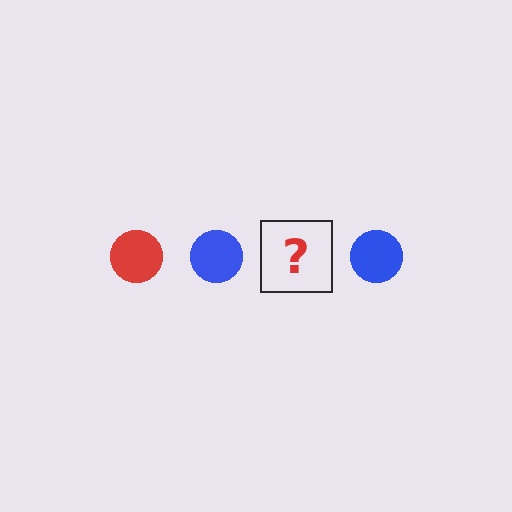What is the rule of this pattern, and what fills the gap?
The rule is that the pattern cycles through red, blue circles. The gap should be filled with a red circle.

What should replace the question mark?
The question mark should be replaced with a red circle.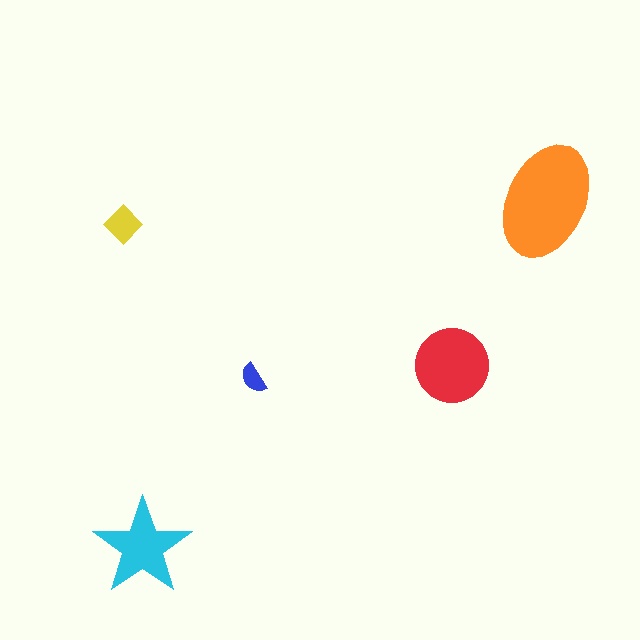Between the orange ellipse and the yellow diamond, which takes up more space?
The orange ellipse.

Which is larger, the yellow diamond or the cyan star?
The cyan star.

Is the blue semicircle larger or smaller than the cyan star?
Smaller.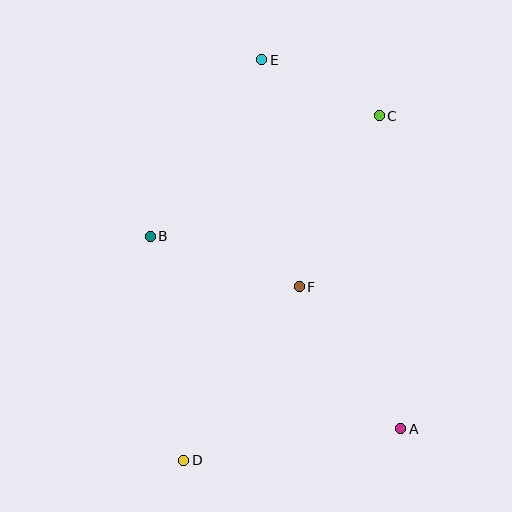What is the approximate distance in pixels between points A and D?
The distance between A and D is approximately 219 pixels.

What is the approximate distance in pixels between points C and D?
The distance between C and D is approximately 396 pixels.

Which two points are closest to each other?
Points C and E are closest to each other.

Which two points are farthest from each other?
Points D and E are farthest from each other.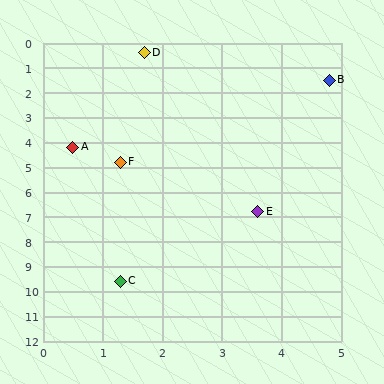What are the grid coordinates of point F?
Point F is at approximately (1.3, 4.8).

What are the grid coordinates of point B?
Point B is at approximately (4.8, 1.5).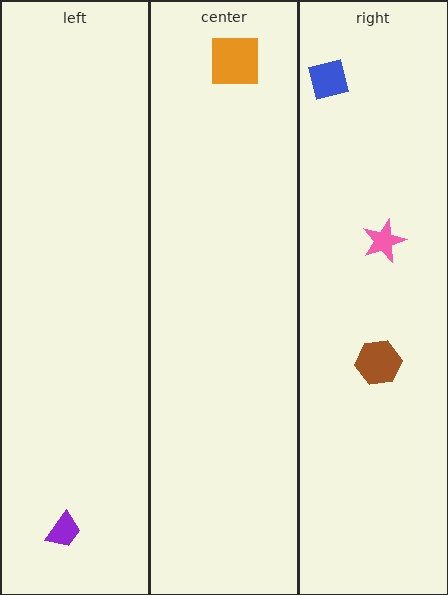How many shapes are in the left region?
1.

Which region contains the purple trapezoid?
The left region.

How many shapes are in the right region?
3.